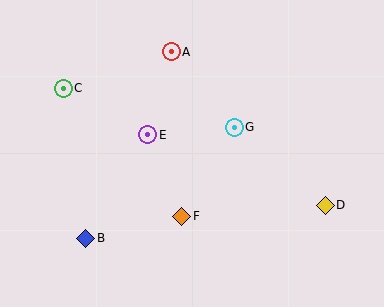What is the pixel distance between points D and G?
The distance between D and G is 120 pixels.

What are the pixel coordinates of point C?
Point C is at (63, 88).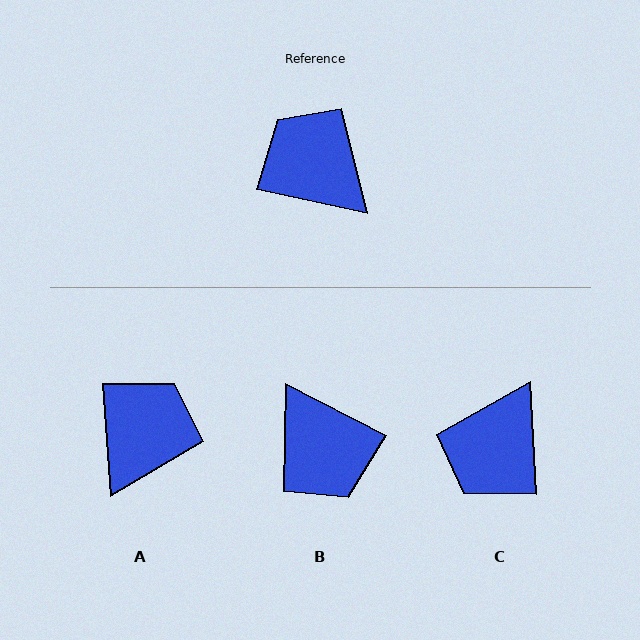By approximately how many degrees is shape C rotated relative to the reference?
Approximately 105 degrees counter-clockwise.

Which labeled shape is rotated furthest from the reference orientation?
B, about 165 degrees away.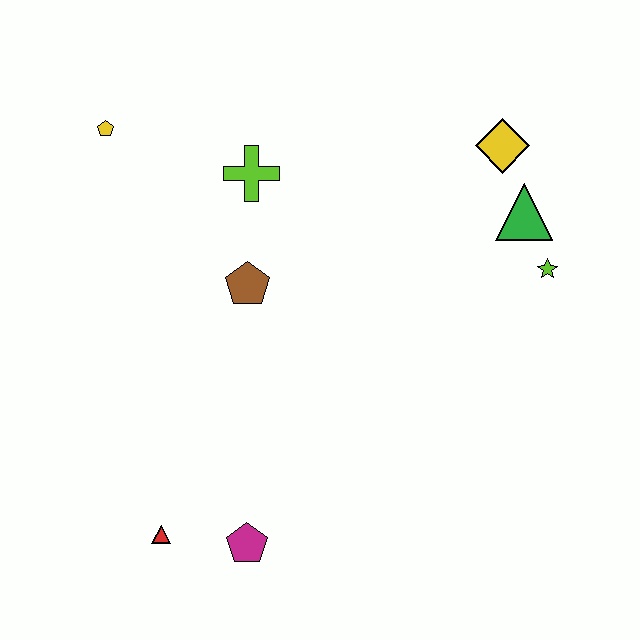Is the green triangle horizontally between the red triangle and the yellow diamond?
No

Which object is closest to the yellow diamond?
The green triangle is closest to the yellow diamond.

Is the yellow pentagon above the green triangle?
Yes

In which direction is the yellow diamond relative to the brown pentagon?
The yellow diamond is to the right of the brown pentagon.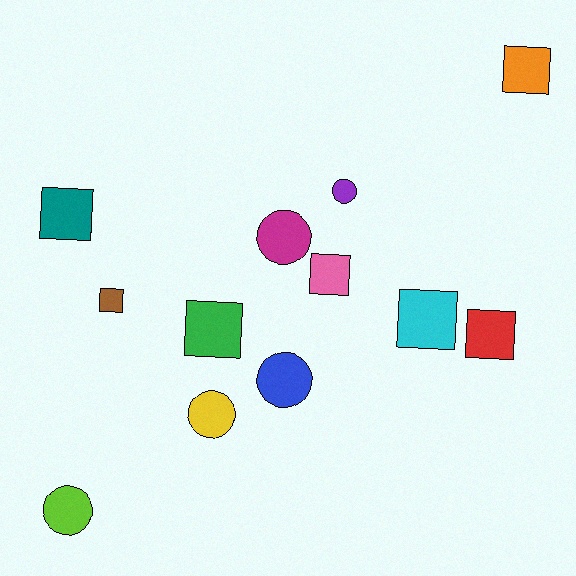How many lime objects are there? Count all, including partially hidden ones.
There is 1 lime object.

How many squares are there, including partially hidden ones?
There are 7 squares.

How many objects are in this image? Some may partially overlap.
There are 12 objects.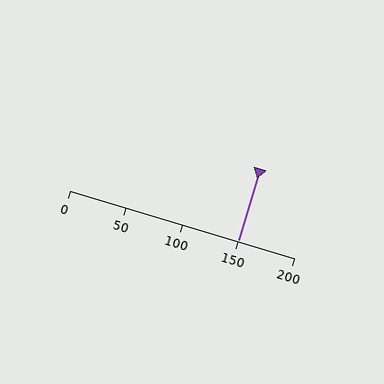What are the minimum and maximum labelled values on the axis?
The axis runs from 0 to 200.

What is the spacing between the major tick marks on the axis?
The major ticks are spaced 50 apart.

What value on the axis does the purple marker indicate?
The marker indicates approximately 150.